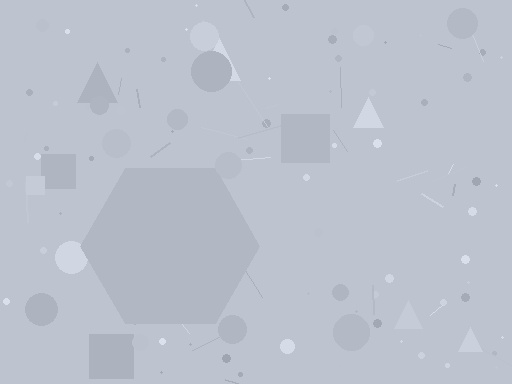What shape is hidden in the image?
A hexagon is hidden in the image.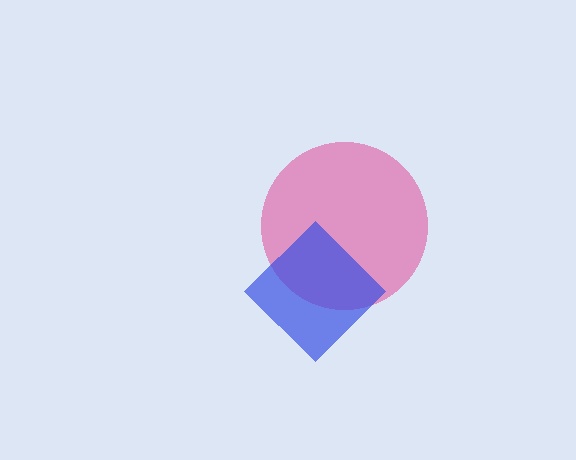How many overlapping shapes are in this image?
There are 2 overlapping shapes in the image.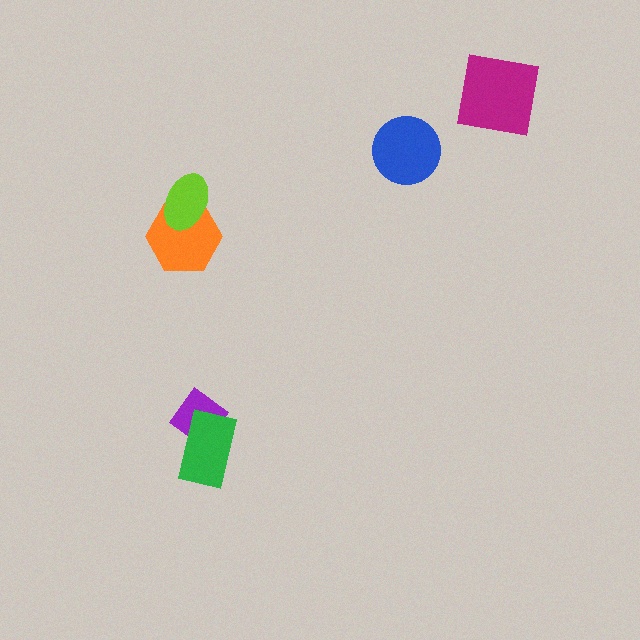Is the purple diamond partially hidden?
Yes, it is partially covered by another shape.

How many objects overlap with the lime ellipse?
1 object overlaps with the lime ellipse.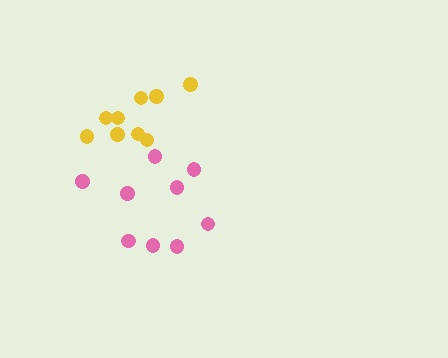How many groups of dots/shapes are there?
There are 2 groups.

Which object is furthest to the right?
The pink cluster is rightmost.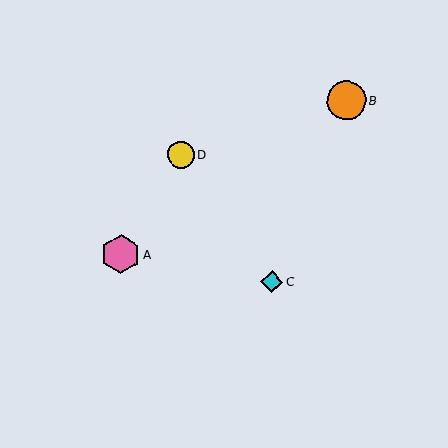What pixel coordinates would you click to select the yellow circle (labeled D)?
Click at (181, 155) to select the yellow circle D.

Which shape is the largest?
The pink hexagon (labeled A) is the largest.